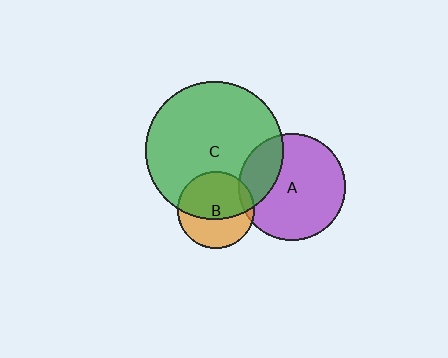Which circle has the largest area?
Circle C (green).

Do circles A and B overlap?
Yes.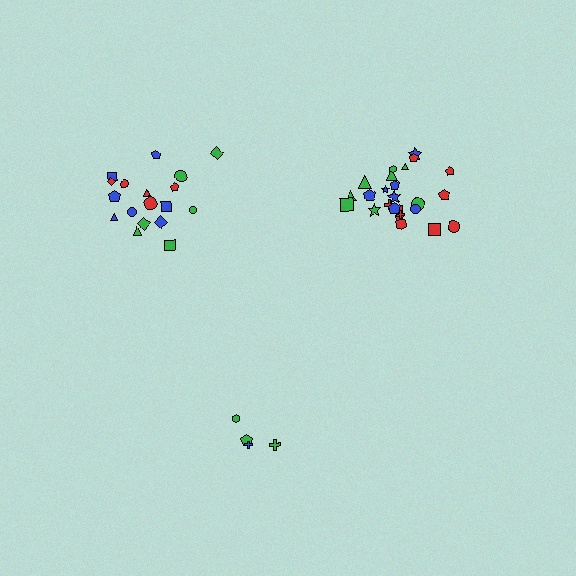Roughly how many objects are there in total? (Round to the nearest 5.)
Roughly 45 objects in total.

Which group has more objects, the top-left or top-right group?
The top-right group.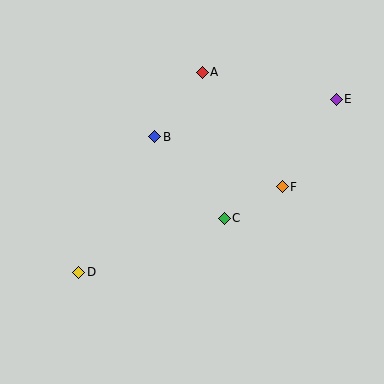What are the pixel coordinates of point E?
Point E is at (336, 99).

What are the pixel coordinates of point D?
Point D is at (79, 272).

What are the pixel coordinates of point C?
Point C is at (224, 218).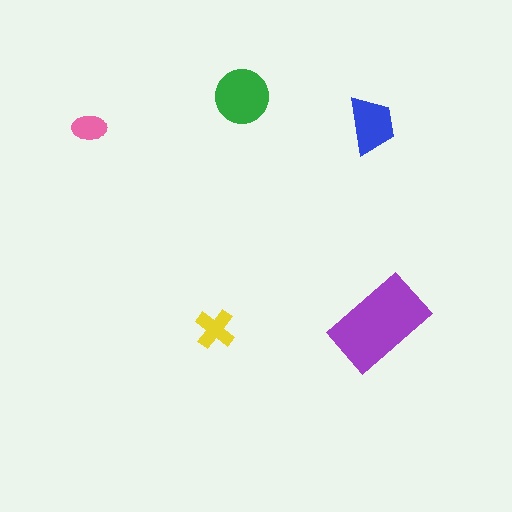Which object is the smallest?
The pink ellipse.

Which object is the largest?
The purple rectangle.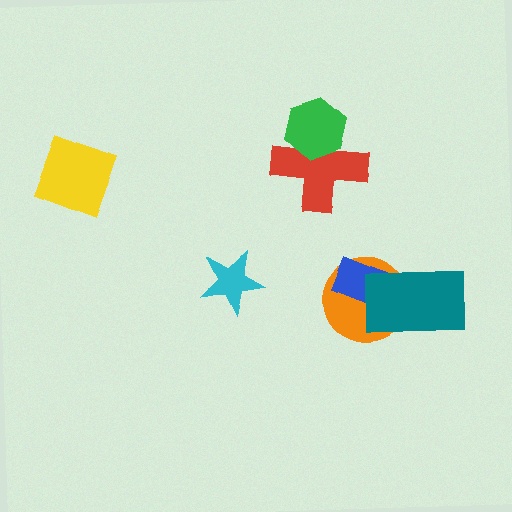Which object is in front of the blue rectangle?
The teal rectangle is in front of the blue rectangle.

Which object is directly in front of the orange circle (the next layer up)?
The blue rectangle is directly in front of the orange circle.